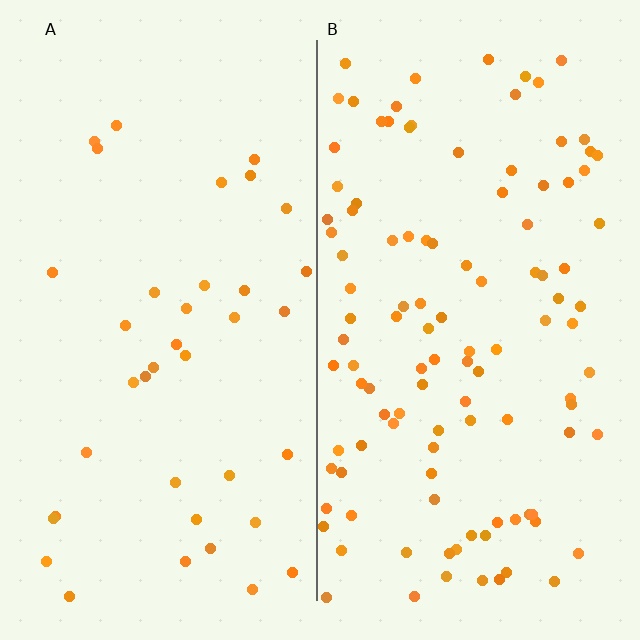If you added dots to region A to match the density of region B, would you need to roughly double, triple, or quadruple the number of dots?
Approximately triple.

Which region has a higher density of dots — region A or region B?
B (the right).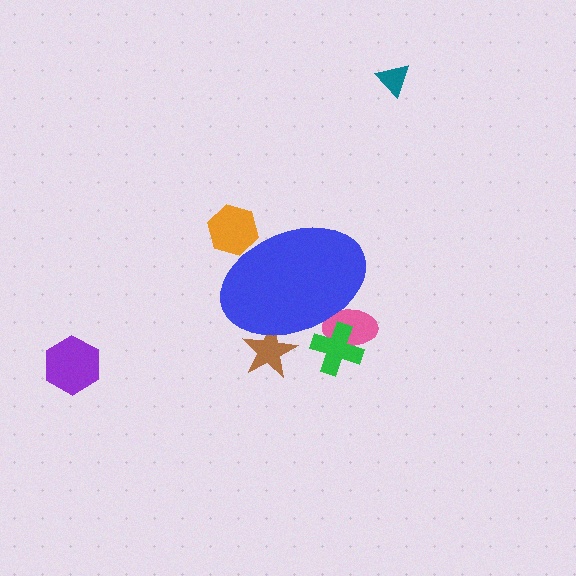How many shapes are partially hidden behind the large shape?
4 shapes are partially hidden.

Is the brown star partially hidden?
Yes, the brown star is partially hidden behind the blue ellipse.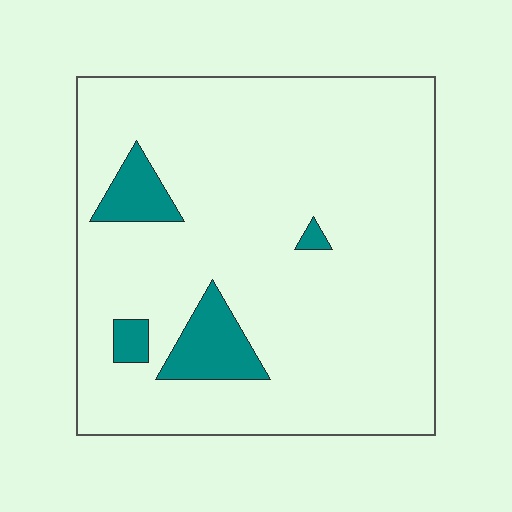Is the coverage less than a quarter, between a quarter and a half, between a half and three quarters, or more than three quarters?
Less than a quarter.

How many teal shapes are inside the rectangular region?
4.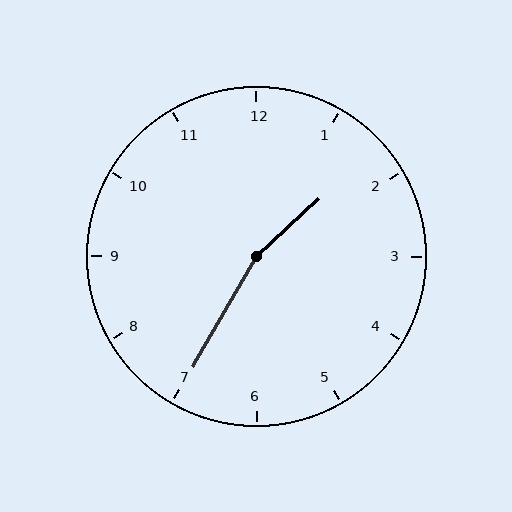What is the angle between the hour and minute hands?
Approximately 162 degrees.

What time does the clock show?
1:35.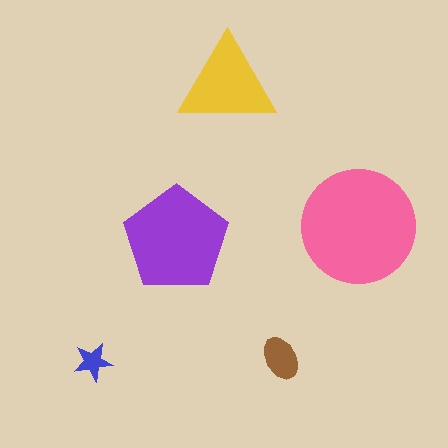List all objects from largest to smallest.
The pink circle, the purple pentagon, the yellow triangle, the brown ellipse, the blue star.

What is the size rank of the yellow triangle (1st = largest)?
3rd.